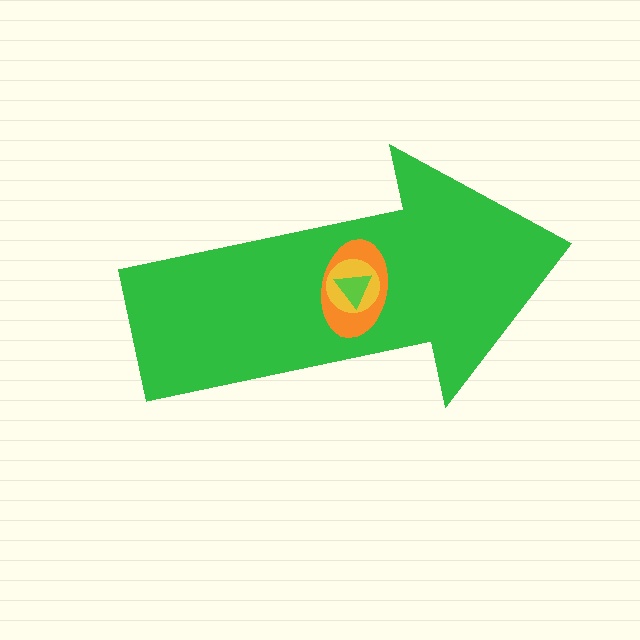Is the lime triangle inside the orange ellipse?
Yes.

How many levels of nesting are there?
4.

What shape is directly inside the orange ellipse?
The yellow circle.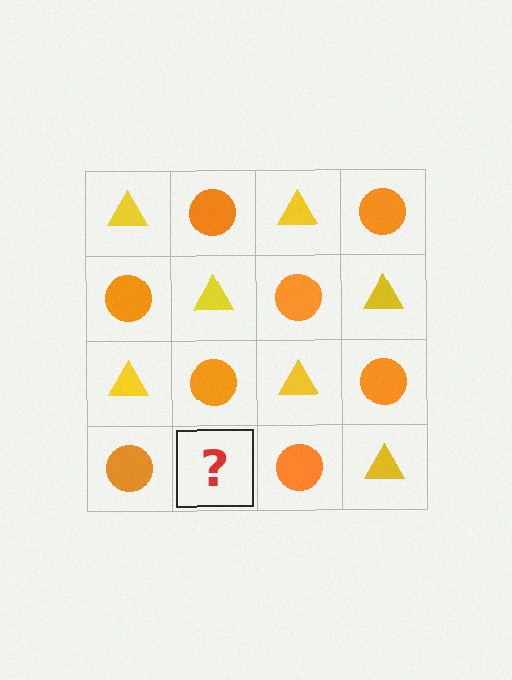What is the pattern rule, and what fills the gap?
The rule is that it alternates yellow triangle and orange circle in a checkerboard pattern. The gap should be filled with a yellow triangle.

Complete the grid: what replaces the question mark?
The question mark should be replaced with a yellow triangle.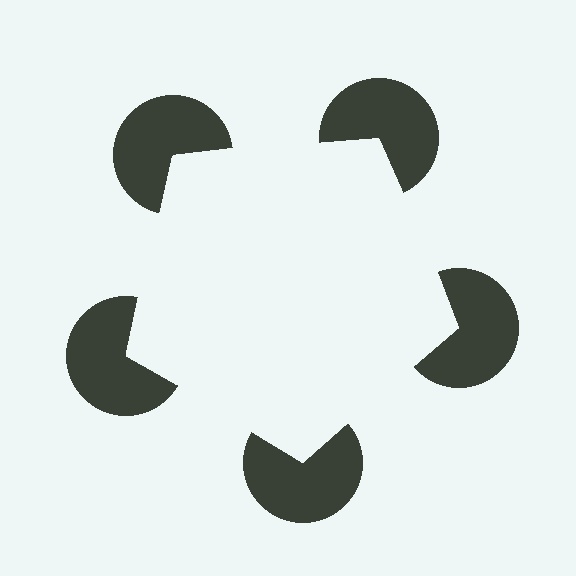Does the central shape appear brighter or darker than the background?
It typically appears slightly brighter than the background, even though no actual brightness change is drawn.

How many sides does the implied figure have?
5 sides.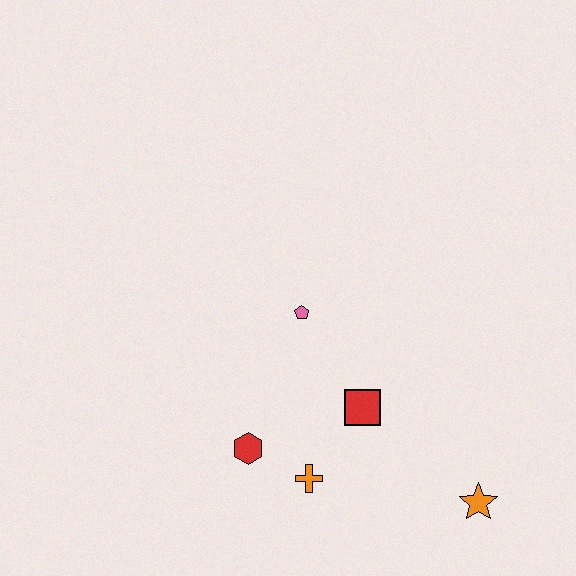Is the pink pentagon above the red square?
Yes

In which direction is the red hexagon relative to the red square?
The red hexagon is to the left of the red square.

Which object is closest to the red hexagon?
The orange cross is closest to the red hexagon.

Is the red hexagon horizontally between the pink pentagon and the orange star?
No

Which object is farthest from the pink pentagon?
The orange star is farthest from the pink pentagon.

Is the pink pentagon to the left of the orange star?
Yes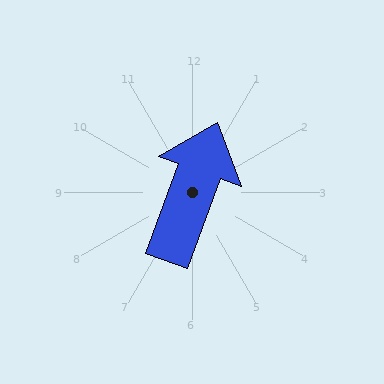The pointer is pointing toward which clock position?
Roughly 1 o'clock.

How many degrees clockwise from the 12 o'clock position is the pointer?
Approximately 20 degrees.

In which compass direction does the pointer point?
North.